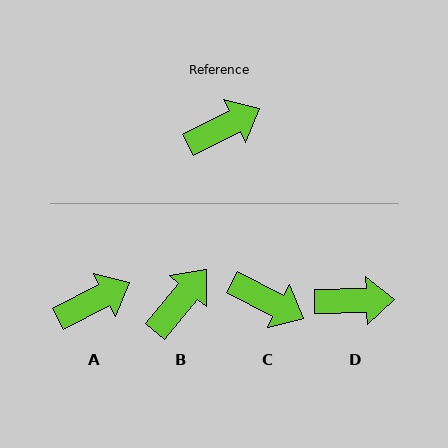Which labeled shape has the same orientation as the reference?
A.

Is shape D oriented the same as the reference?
No, it is off by about 26 degrees.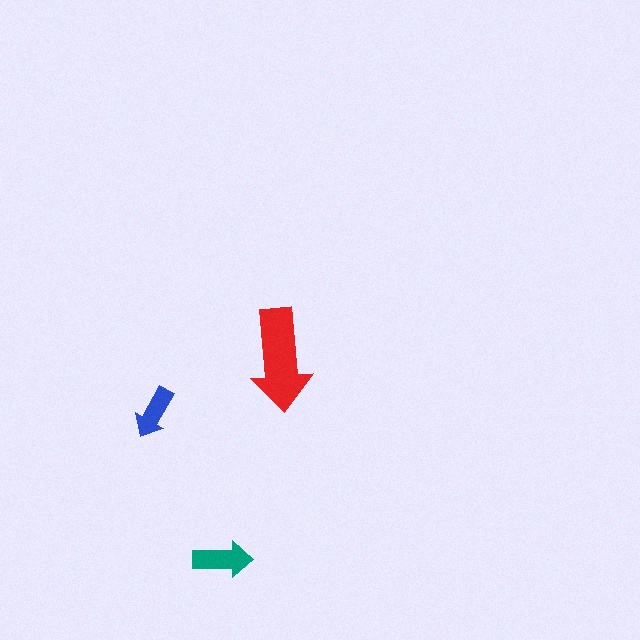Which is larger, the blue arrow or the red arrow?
The red one.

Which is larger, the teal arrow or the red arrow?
The red one.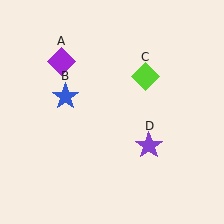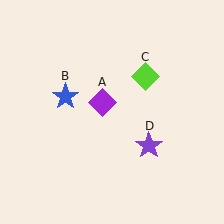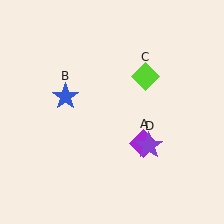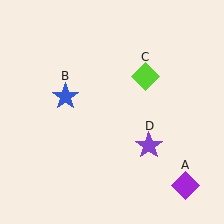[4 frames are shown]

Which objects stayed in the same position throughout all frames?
Blue star (object B) and lime diamond (object C) and purple star (object D) remained stationary.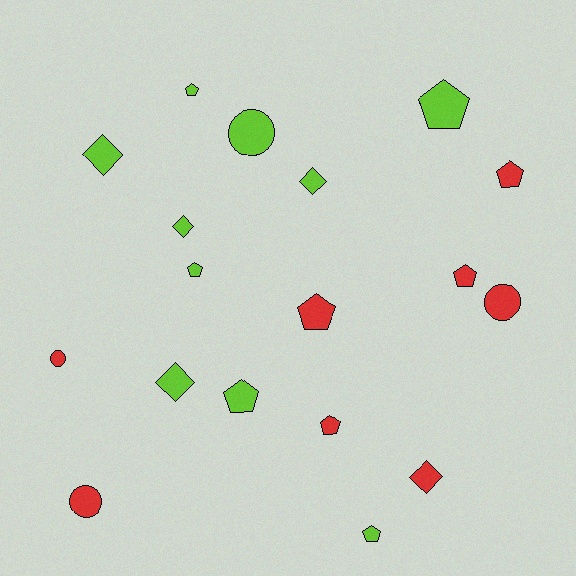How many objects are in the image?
There are 18 objects.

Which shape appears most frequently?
Pentagon, with 9 objects.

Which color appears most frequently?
Lime, with 10 objects.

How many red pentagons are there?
There are 4 red pentagons.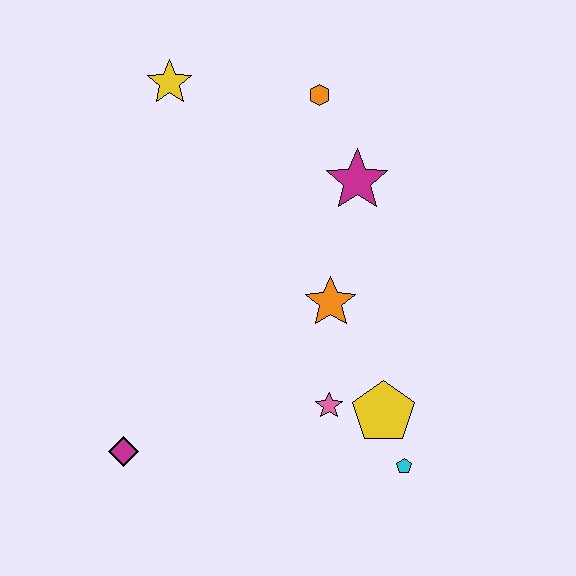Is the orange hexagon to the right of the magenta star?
No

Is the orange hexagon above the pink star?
Yes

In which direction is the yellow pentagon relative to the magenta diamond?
The yellow pentagon is to the right of the magenta diamond.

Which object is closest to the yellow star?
The orange hexagon is closest to the yellow star.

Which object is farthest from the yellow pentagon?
The yellow star is farthest from the yellow pentagon.